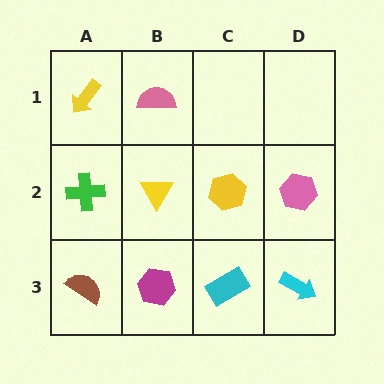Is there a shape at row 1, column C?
No, that cell is empty.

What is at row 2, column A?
A green cross.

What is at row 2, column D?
A pink hexagon.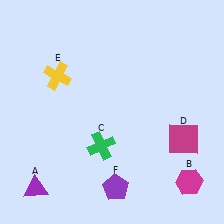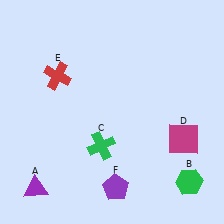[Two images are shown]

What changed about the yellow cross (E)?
In Image 1, E is yellow. In Image 2, it changed to red.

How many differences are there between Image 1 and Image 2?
There are 2 differences between the two images.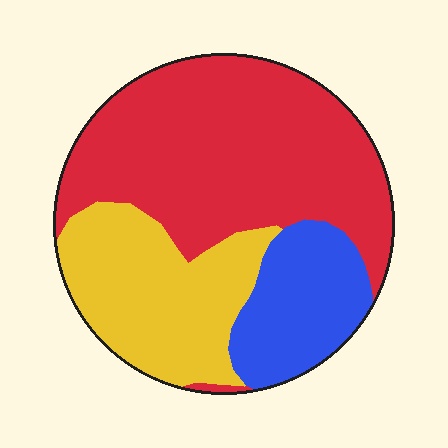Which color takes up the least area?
Blue, at roughly 20%.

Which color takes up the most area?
Red, at roughly 55%.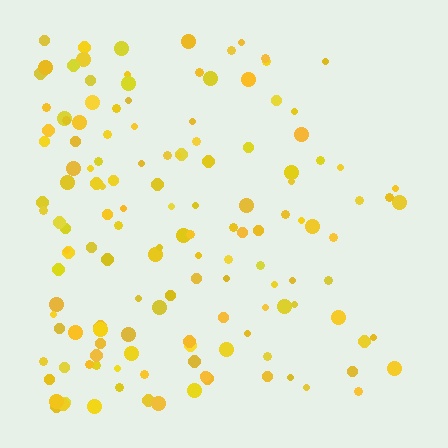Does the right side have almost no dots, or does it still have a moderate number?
Still a moderate number, just noticeably fewer than the left.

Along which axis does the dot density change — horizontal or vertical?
Horizontal.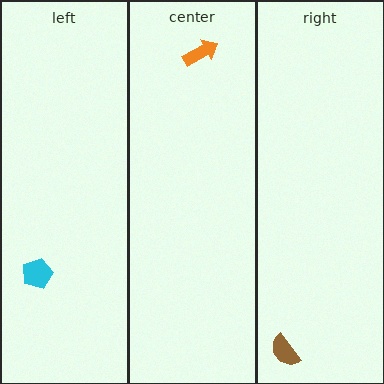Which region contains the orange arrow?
The center region.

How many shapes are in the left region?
1.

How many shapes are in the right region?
1.